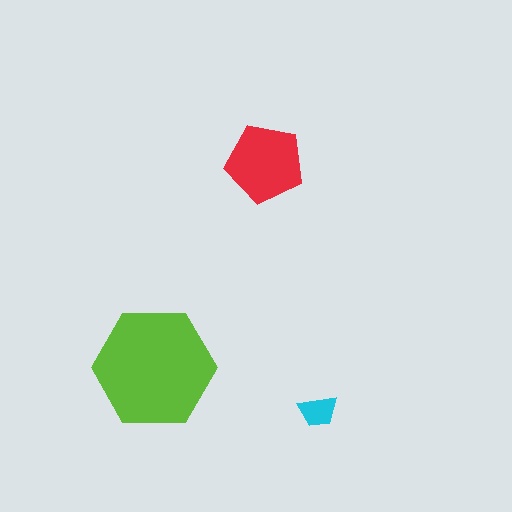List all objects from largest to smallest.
The lime hexagon, the red pentagon, the cyan trapezoid.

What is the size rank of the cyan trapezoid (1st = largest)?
3rd.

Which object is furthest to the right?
The cyan trapezoid is rightmost.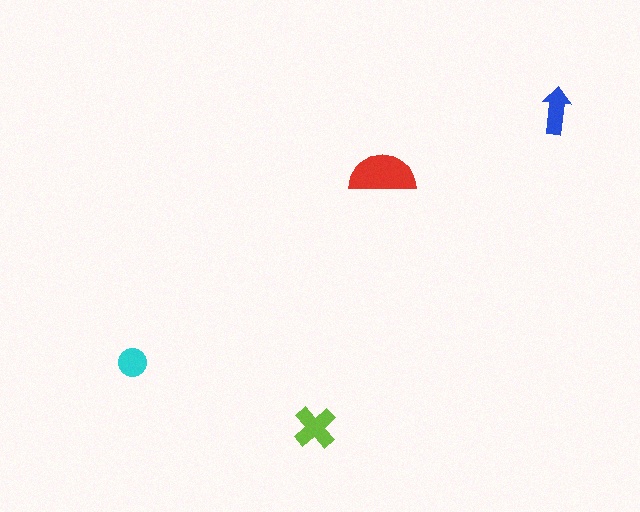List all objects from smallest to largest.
The cyan circle, the blue arrow, the lime cross, the red semicircle.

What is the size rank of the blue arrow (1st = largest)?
3rd.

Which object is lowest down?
The lime cross is bottommost.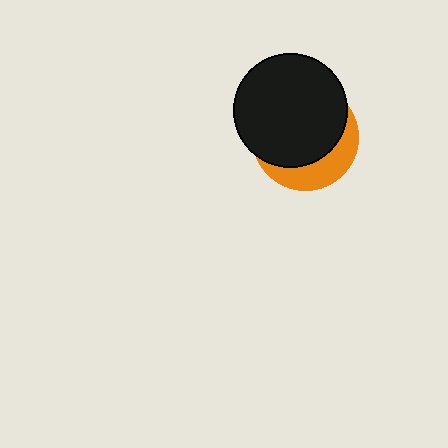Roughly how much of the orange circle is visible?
A small part of it is visible (roughly 30%).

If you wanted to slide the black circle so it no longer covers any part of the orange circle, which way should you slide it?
Slide it toward the upper-left — that is the most direct way to separate the two shapes.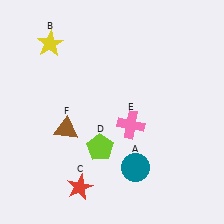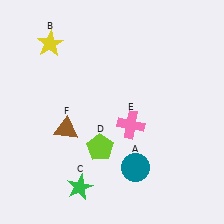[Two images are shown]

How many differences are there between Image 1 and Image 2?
There is 1 difference between the two images.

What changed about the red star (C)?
In Image 1, C is red. In Image 2, it changed to green.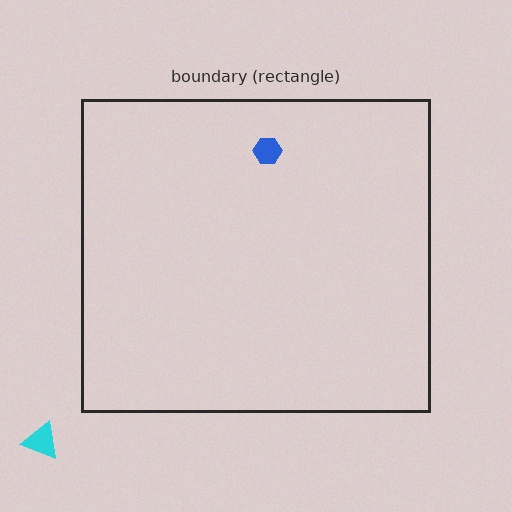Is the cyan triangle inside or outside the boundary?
Outside.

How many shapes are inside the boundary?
1 inside, 1 outside.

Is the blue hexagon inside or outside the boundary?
Inside.